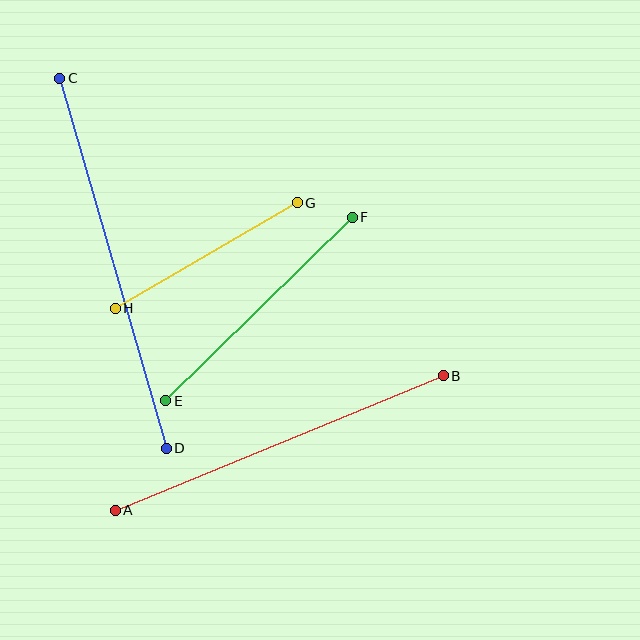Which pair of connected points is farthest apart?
Points C and D are farthest apart.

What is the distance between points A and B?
The distance is approximately 355 pixels.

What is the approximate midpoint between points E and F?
The midpoint is at approximately (259, 309) pixels.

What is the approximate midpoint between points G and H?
The midpoint is at approximately (206, 256) pixels.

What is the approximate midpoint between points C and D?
The midpoint is at approximately (113, 263) pixels.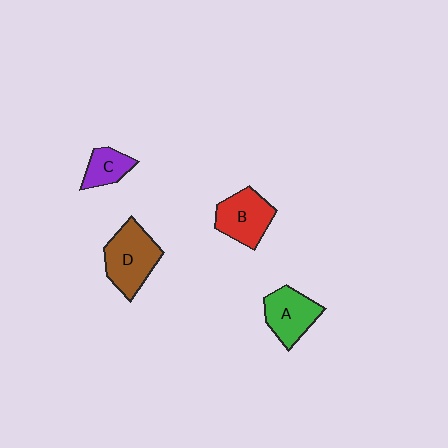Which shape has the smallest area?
Shape C (purple).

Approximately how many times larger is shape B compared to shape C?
Approximately 1.6 times.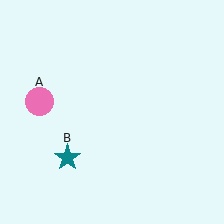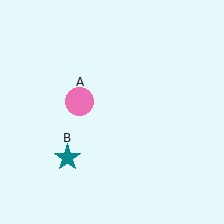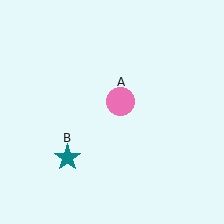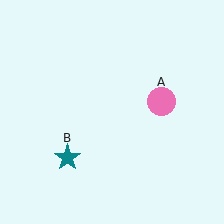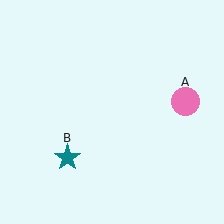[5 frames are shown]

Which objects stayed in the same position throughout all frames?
Teal star (object B) remained stationary.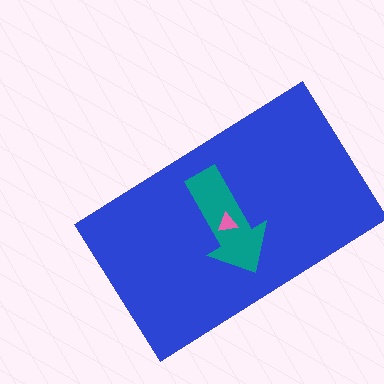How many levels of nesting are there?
3.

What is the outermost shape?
The blue rectangle.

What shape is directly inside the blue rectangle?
The teal arrow.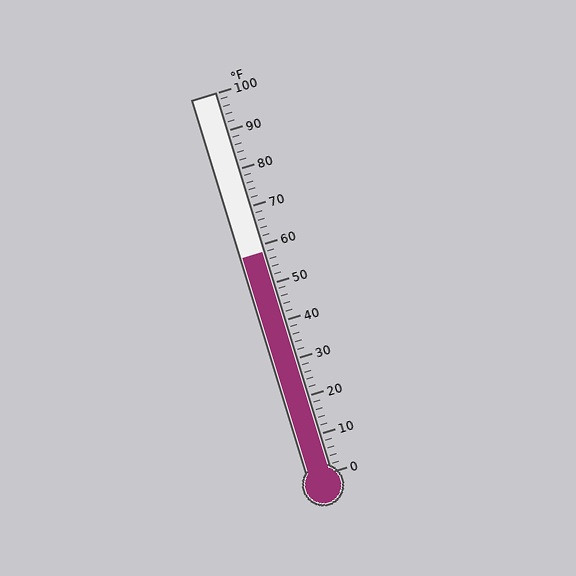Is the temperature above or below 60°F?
The temperature is below 60°F.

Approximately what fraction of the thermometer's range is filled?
The thermometer is filled to approximately 60% of its range.